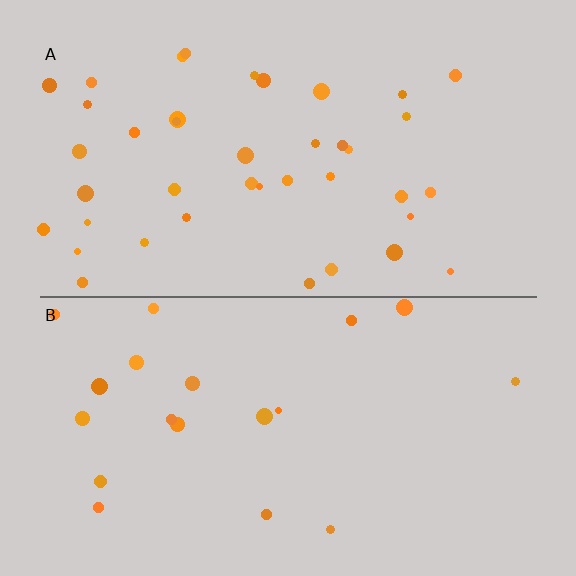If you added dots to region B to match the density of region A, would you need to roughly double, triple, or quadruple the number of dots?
Approximately double.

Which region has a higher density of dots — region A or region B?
A (the top).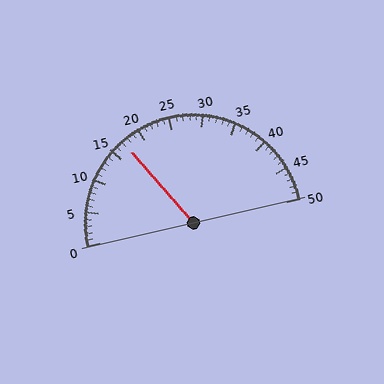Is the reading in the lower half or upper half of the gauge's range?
The reading is in the lower half of the range (0 to 50).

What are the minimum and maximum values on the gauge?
The gauge ranges from 0 to 50.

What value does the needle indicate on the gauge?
The needle indicates approximately 17.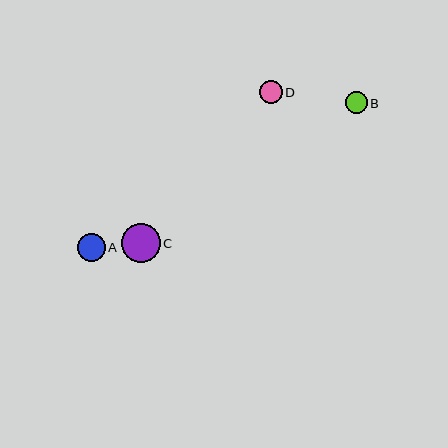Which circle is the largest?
Circle C is the largest with a size of approximately 39 pixels.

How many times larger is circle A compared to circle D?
Circle A is approximately 1.2 times the size of circle D.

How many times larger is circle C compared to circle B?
Circle C is approximately 1.8 times the size of circle B.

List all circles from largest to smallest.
From largest to smallest: C, A, D, B.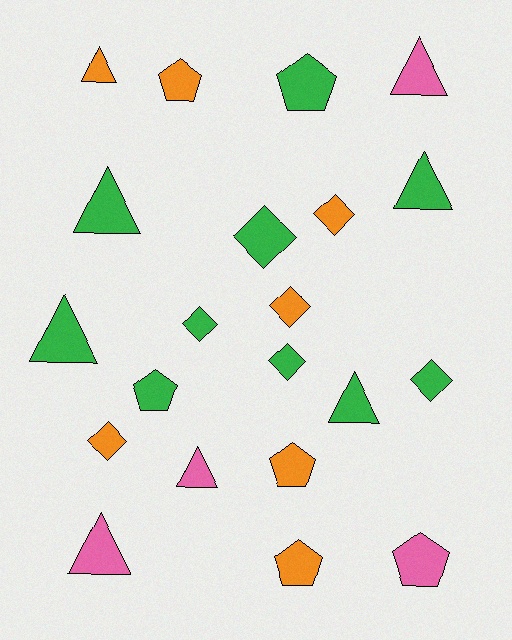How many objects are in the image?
There are 21 objects.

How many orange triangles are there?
There is 1 orange triangle.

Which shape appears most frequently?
Triangle, with 8 objects.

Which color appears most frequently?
Green, with 10 objects.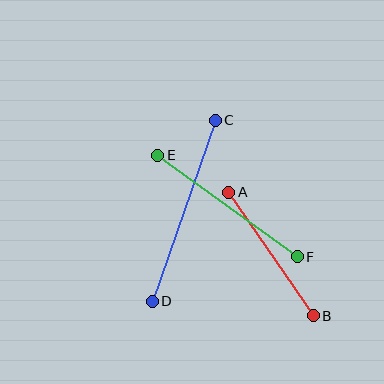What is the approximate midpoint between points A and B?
The midpoint is at approximately (271, 254) pixels.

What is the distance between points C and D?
The distance is approximately 192 pixels.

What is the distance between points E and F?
The distance is approximately 172 pixels.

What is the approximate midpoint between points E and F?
The midpoint is at approximately (228, 206) pixels.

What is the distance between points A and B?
The distance is approximately 150 pixels.